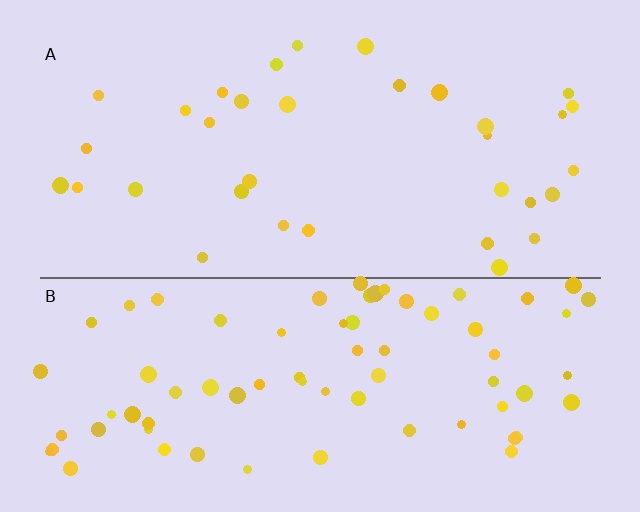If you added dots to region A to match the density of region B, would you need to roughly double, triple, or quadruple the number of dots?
Approximately double.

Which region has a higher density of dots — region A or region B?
B (the bottom).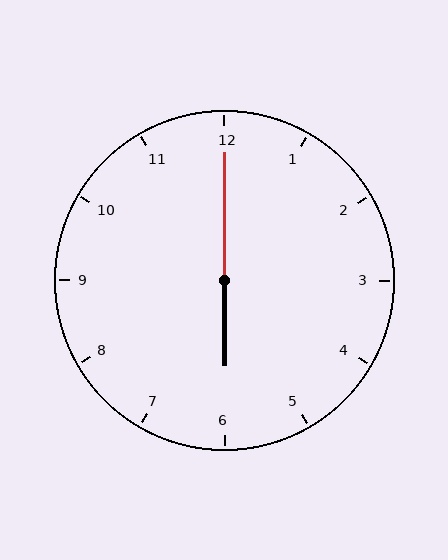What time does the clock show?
6:00.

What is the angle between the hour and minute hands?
Approximately 180 degrees.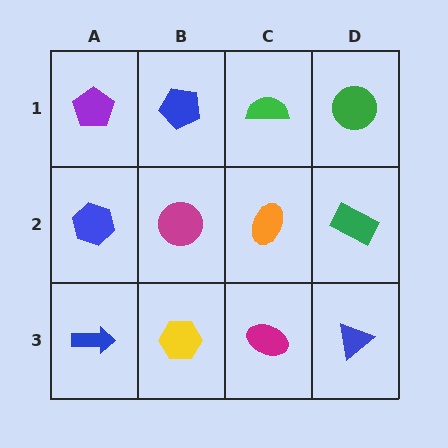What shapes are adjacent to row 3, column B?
A magenta circle (row 2, column B), a blue arrow (row 3, column A), a magenta ellipse (row 3, column C).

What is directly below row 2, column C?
A magenta ellipse.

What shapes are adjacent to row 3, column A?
A blue hexagon (row 2, column A), a yellow hexagon (row 3, column B).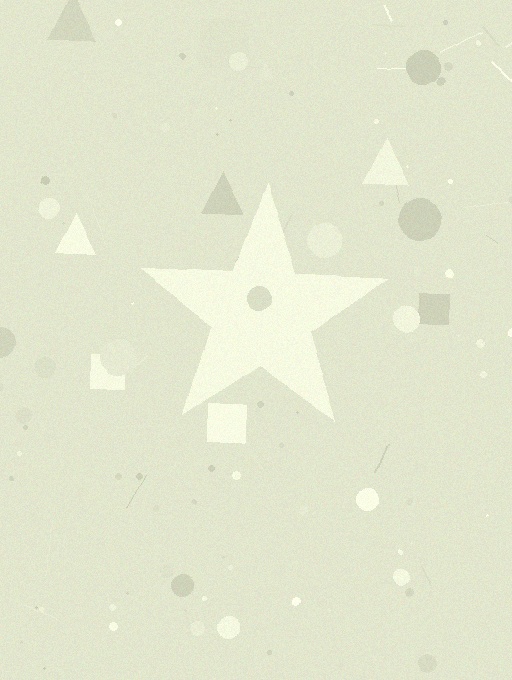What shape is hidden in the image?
A star is hidden in the image.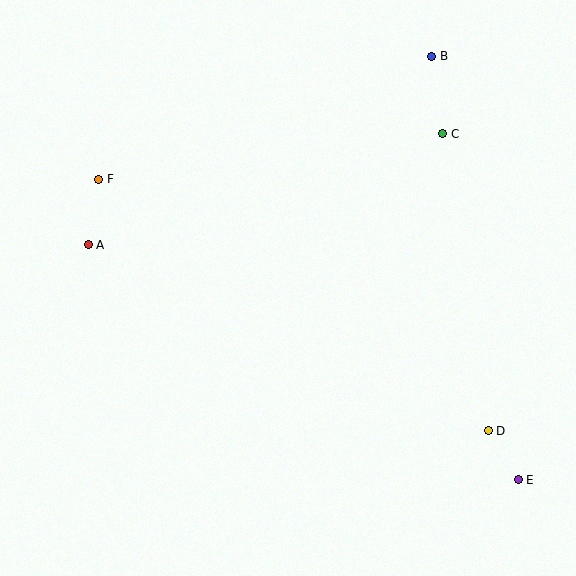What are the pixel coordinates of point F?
Point F is at (99, 179).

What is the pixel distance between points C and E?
The distance between C and E is 354 pixels.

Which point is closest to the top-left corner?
Point F is closest to the top-left corner.